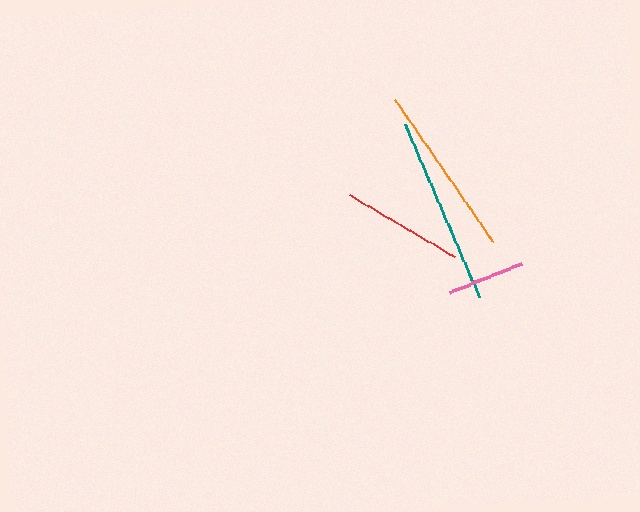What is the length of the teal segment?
The teal segment is approximately 189 pixels long.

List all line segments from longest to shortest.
From longest to shortest: teal, orange, red, pink.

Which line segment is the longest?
The teal line is the longest at approximately 189 pixels.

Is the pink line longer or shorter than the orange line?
The orange line is longer than the pink line.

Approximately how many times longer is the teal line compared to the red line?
The teal line is approximately 1.6 times the length of the red line.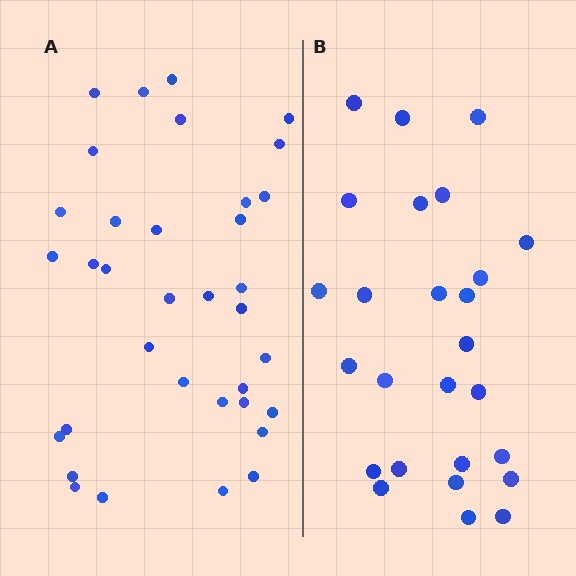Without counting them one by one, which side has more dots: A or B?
Region A (the left region) has more dots.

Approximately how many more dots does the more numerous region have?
Region A has roughly 8 or so more dots than region B.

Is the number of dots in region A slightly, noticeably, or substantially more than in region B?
Region A has noticeably more, but not dramatically so. The ratio is roughly 1.3 to 1.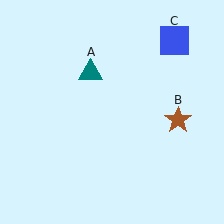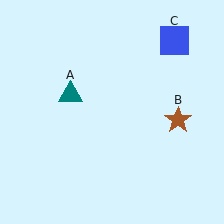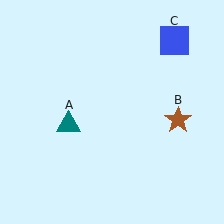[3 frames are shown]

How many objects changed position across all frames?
1 object changed position: teal triangle (object A).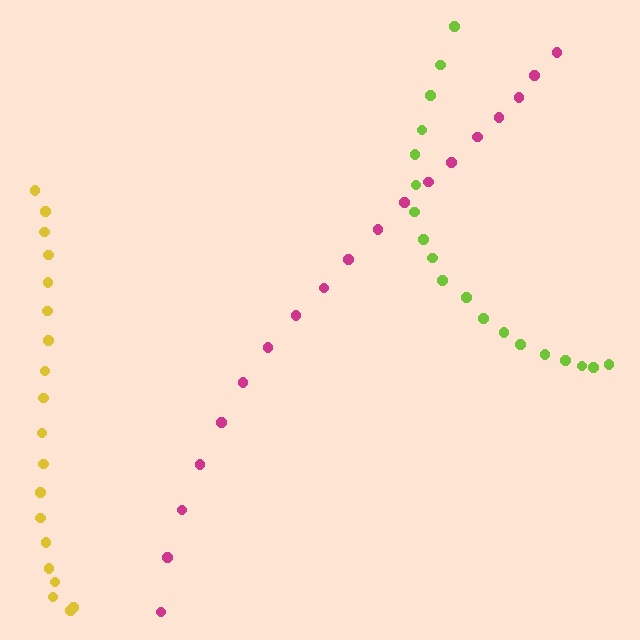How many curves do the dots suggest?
There are 3 distinct paths.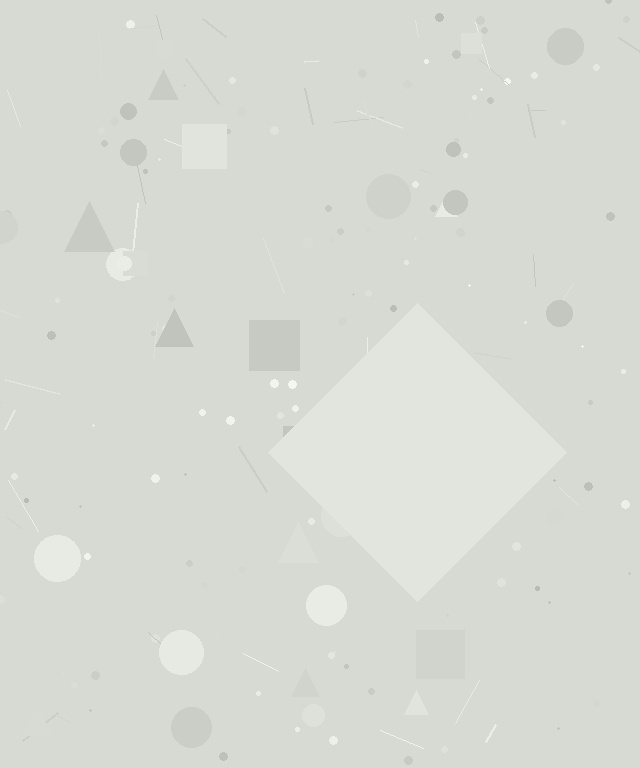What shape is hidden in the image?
A diamond is hidden in the image.